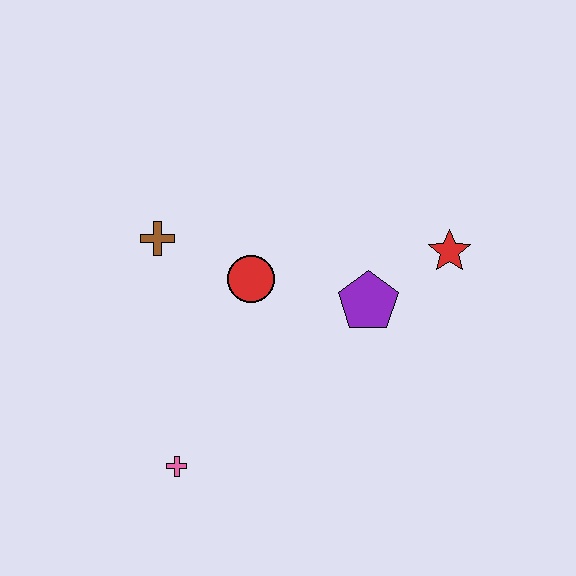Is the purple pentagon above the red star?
No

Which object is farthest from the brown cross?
The red star is farthest from the brown cross.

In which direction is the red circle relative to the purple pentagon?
The red circle is to the left of the purple pentagon.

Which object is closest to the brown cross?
The red circle is closest to the brown cross.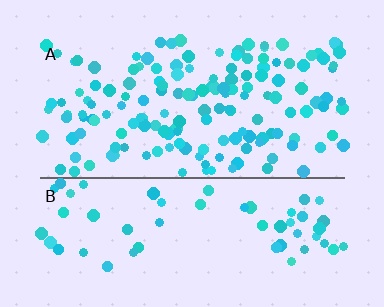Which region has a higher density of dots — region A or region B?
A (the top).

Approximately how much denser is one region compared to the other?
Approximately 2.4× — region A over region B.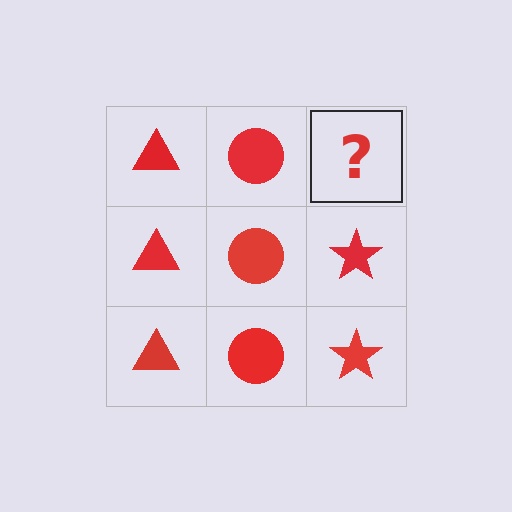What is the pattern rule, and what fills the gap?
The rule is that each column has a consistent shape. The gap should be filled with a red star.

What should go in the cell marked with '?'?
The missing cell should contain a red star.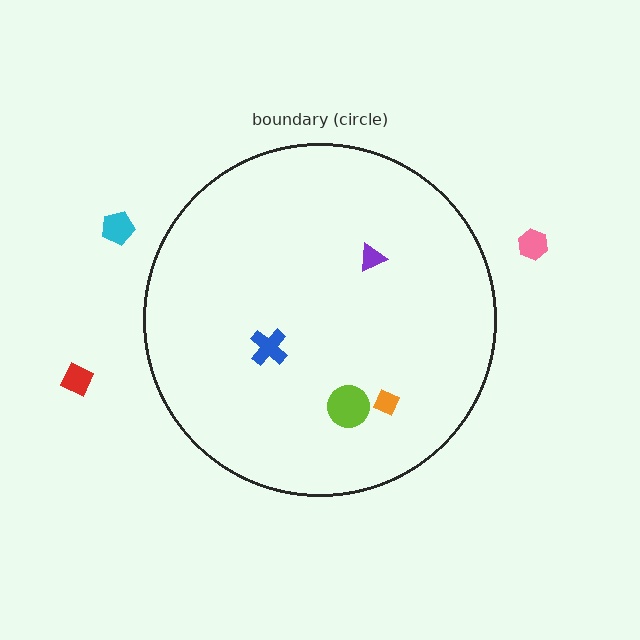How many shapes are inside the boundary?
4 inside, 3 outside.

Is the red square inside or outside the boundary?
Outside.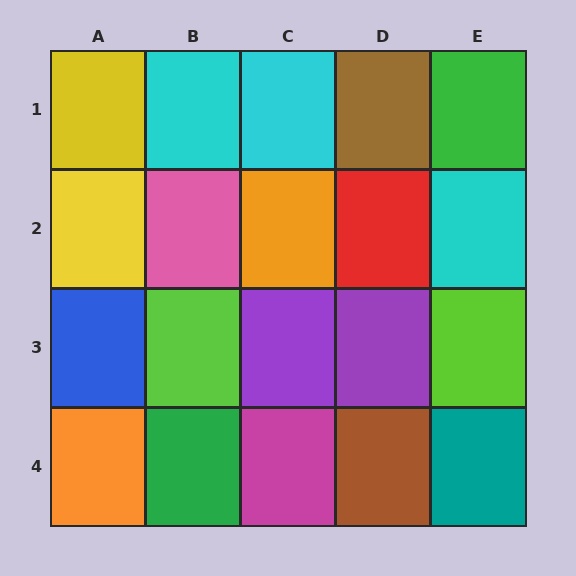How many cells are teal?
1 cell is teal.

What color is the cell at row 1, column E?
Green.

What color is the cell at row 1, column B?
Cyan.